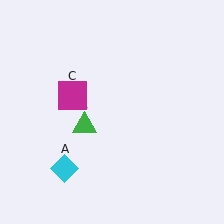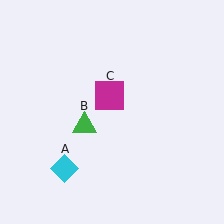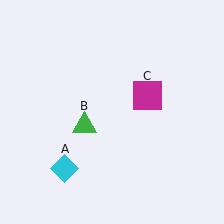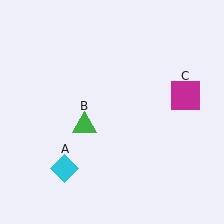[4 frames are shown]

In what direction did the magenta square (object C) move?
The magenta square (object C) moved right.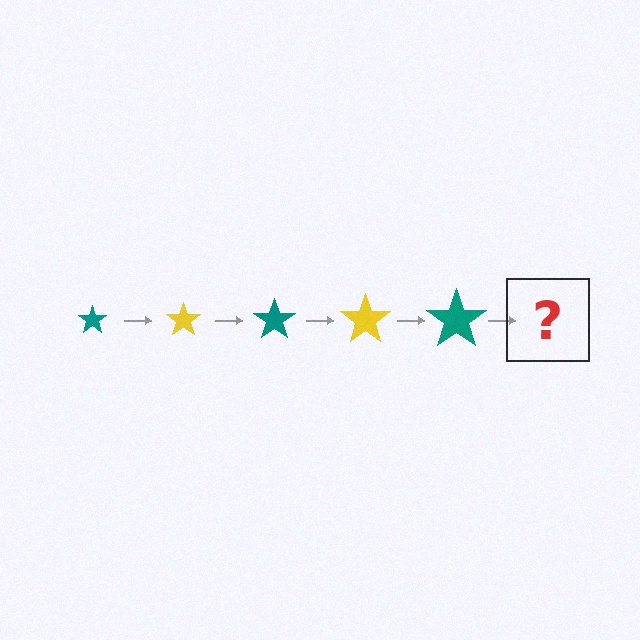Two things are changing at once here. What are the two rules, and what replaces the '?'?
The two rules are that the star grows larger each step and the color cycles through teal and yellow. The '?' should be a yellow star, larger than the previous one.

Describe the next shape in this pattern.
It should be a yellow star, larger than the previous one.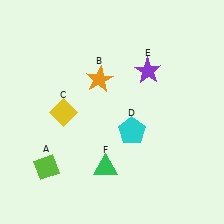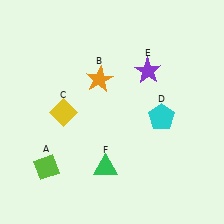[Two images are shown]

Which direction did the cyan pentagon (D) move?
The cyan pentagon (D) moved right.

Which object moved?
The cyan pentagon (D) moved right.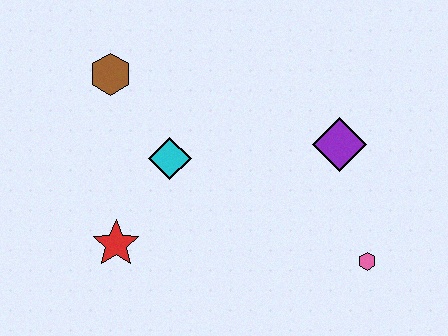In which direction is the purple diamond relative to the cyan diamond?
The purple diamond is to the right of the cyan diamond.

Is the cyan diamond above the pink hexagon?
Yes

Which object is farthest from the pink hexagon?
The brown hexagon is farthest from the pink hexagon.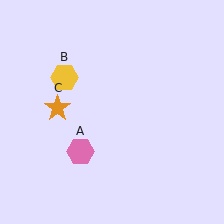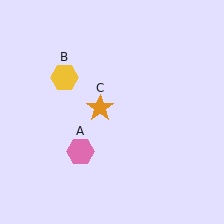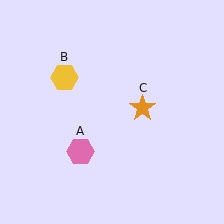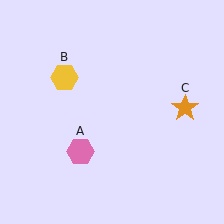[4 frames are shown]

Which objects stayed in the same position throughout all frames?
Pink hexagon (object A) and yellow hexagon (object B) remained stationary.